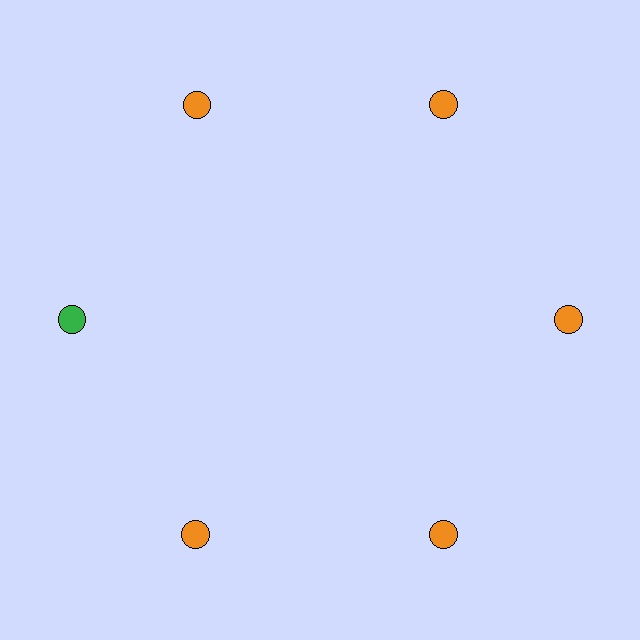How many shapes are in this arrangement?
There are 6 shapes arranged in a ring pattern.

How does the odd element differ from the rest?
It has a different color: green instead of orange.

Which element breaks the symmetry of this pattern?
The green circle at roughly the 9 o'clock position breaks the symmetry. All other shapes are orange circles.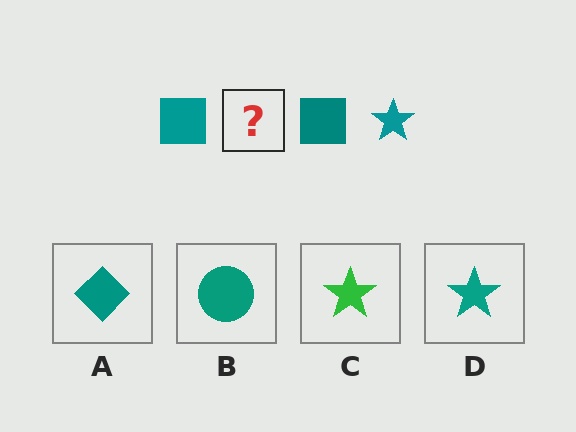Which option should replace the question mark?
Option D.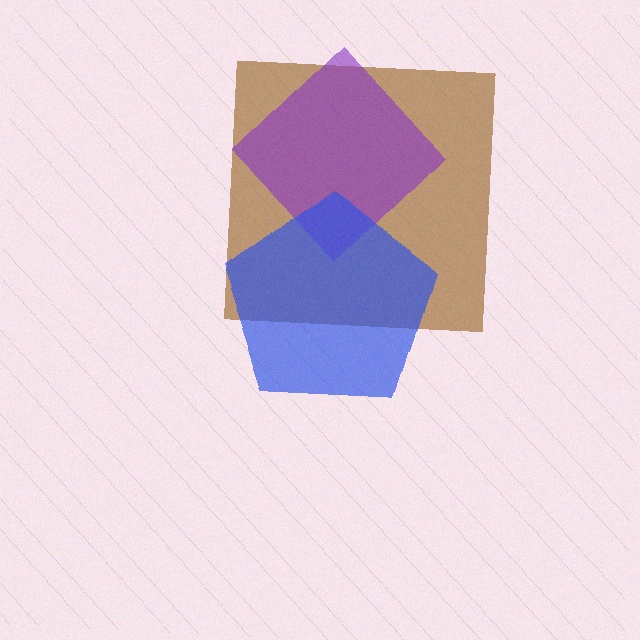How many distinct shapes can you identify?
There are 3 distinct shapes: a brown square, a purple diamond, a blue pentagon.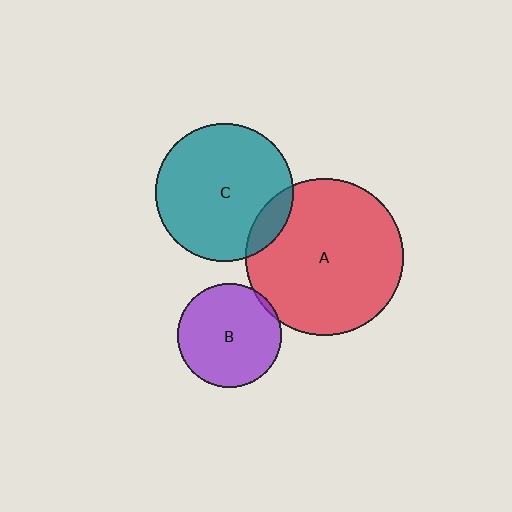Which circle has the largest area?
Circle A (red).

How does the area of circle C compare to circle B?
Approximately 1.7 times.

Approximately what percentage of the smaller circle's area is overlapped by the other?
Approximately 10%.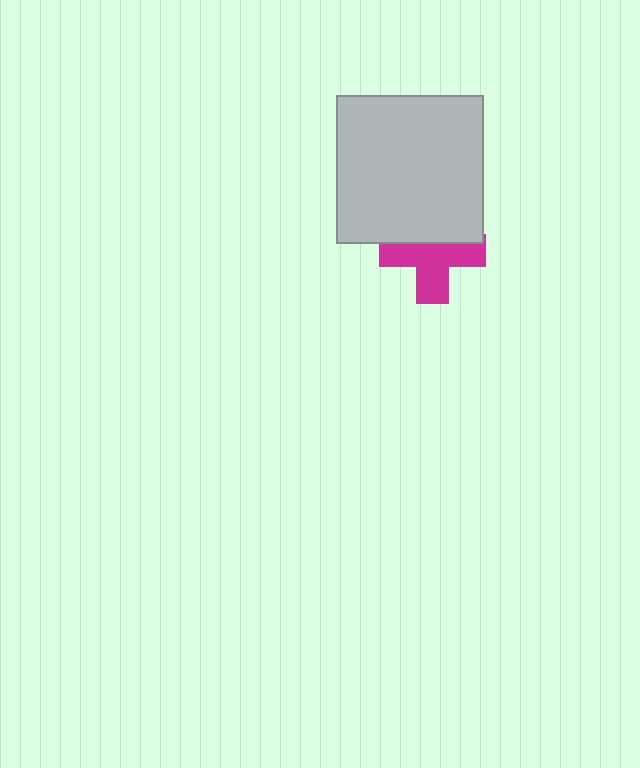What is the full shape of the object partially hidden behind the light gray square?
The partially hidden object is a magenta cross.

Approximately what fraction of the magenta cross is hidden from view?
Roughly 37% of the magenta cross is hidden behind the light gray square.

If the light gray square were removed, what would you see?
You would see the complete magenta cross.